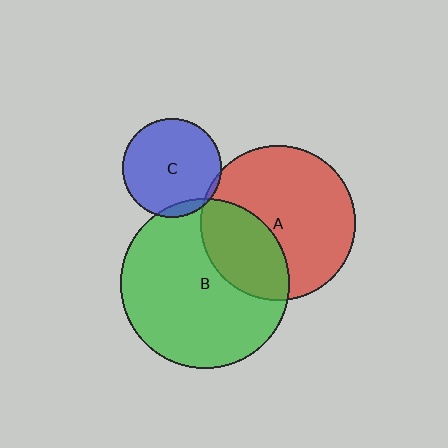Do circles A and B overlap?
Yes.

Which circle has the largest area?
Circle B (green).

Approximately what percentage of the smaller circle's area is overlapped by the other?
Approximately 35%.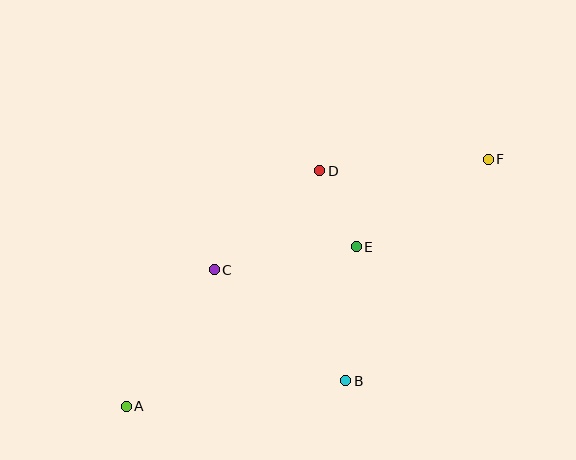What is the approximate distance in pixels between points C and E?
The distance between C and E is approximately 144 pixels.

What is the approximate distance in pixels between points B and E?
The distance between B and E is approximately 134 pixels.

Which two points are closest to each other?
Points D and E are closest to each other.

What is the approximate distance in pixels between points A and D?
The distance between A and D is approximately 305 pixels.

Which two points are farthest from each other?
Points A and F are farthest from each other.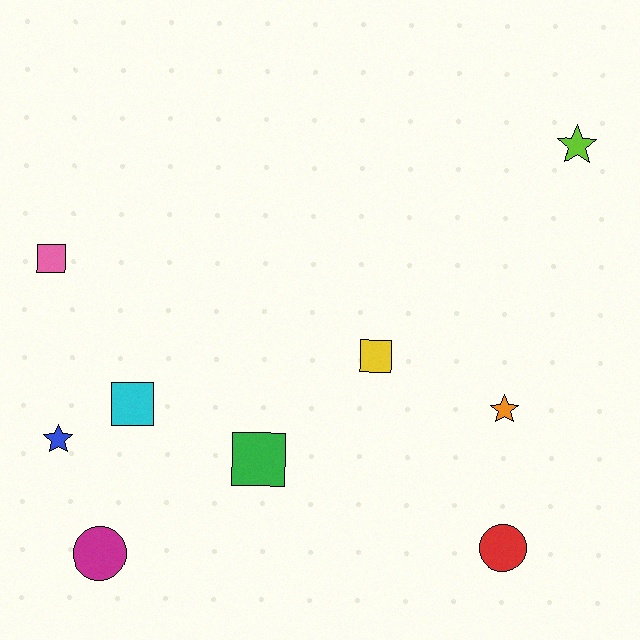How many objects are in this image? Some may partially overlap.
There are 9 objects.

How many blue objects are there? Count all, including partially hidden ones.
There is 1 blue object.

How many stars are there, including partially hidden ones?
There are 3 stars.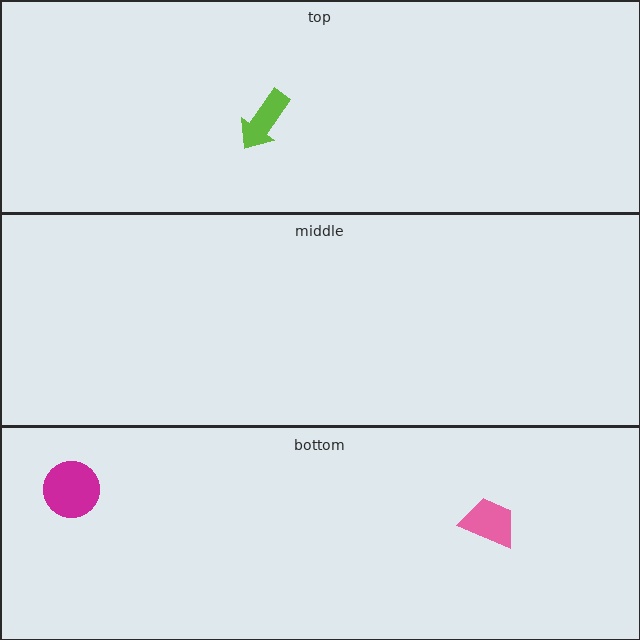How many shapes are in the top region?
1.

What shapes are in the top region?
The lime arrow.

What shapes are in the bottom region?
The pink trapezoid, the magenta circle.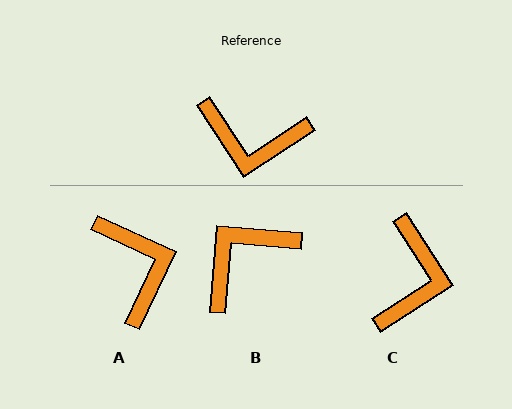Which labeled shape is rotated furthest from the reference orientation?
B, about 128 degrees away.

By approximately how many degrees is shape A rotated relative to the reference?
Approximately 122 degrees counter-clockwise.